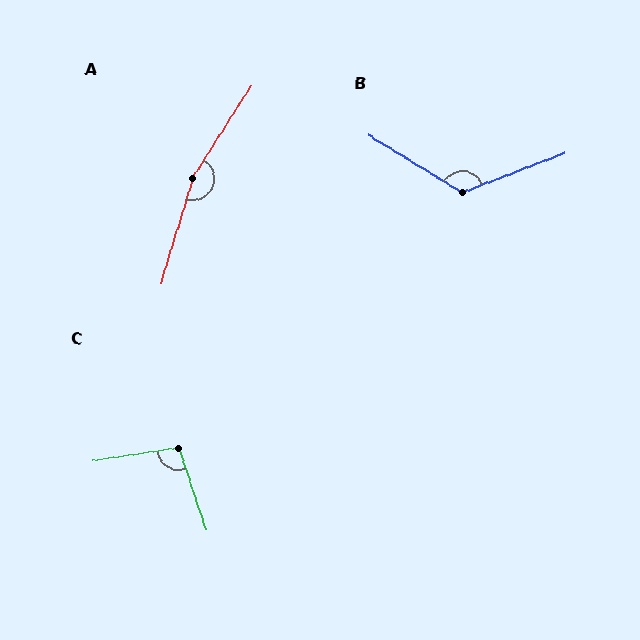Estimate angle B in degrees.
Approximately 128 degrees.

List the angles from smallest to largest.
C (99°), B (128°), A (164°).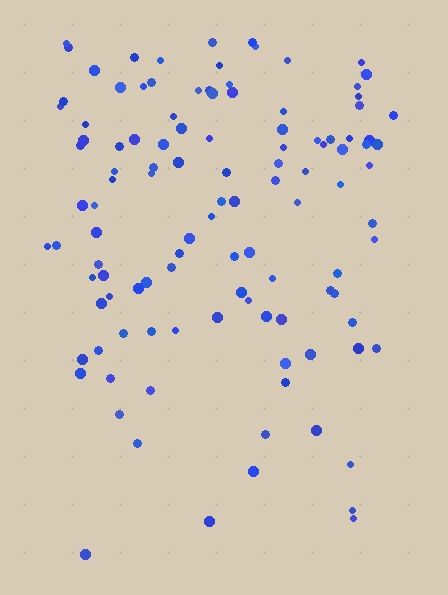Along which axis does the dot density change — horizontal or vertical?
Vertical.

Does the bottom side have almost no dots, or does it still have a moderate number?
Still a moderate number, just noticeably fewer than the top.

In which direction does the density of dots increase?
From bottom to top, with the top side densest.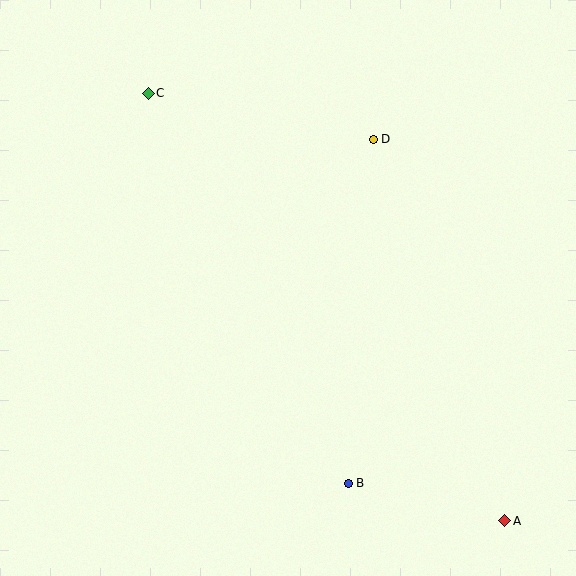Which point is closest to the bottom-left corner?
Point B is closest to the bottom-left corner.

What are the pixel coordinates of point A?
Point A is at (504, 521).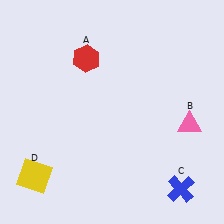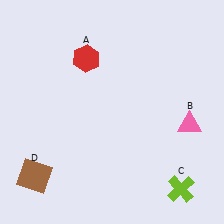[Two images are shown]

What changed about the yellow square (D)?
In Image 1, D is yellow. In Image 2, it changed to brown.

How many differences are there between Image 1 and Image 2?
There are 2 differences between the two images.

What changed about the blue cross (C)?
In Image 1, C is blue. In Image 2, it changed to lime.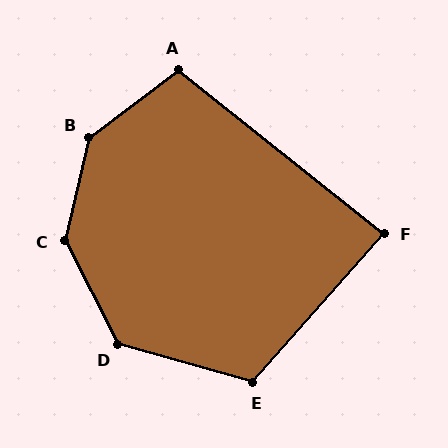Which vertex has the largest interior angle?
B, at approximately 140 degrees.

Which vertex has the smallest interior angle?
F, at approximately 87 degrees.